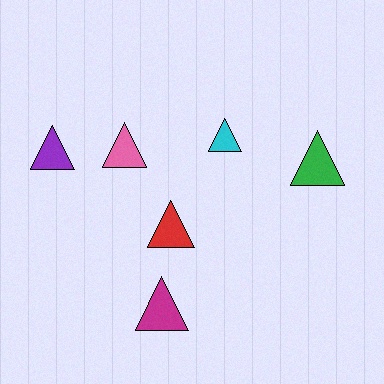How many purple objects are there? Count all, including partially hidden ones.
There is 1 purple object.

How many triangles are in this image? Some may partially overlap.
There are 6 triangles.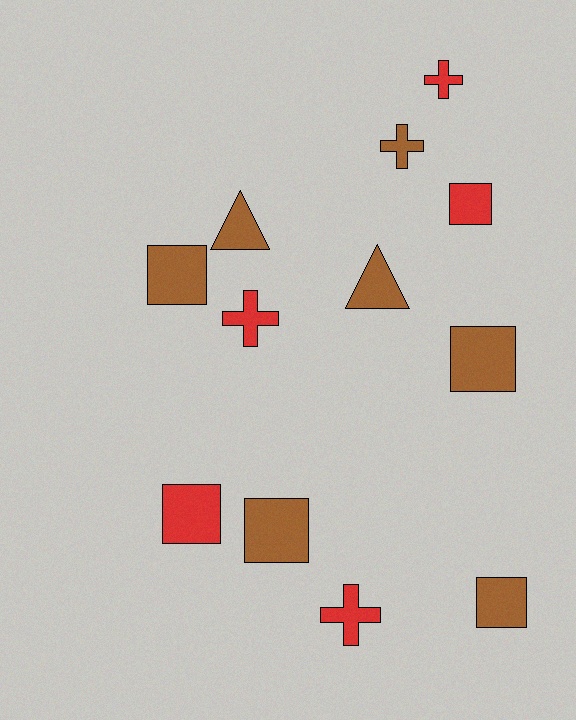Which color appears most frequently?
Brown, with 7 objects.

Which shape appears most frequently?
Square, with 6 objects.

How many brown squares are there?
There are 4 brown squares.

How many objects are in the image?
There are 12 objects.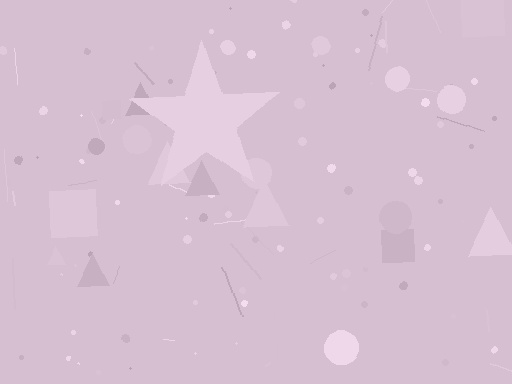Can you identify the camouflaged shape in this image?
The camouflaged shape is a star.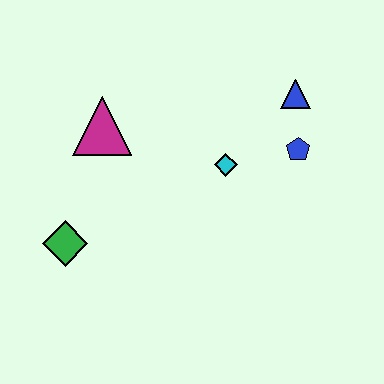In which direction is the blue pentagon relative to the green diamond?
The blue pentagon is to the right of the green diamond.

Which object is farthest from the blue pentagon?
The green diamond is farthest from the blue pentagon.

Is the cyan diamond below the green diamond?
No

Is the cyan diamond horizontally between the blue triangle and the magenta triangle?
Yes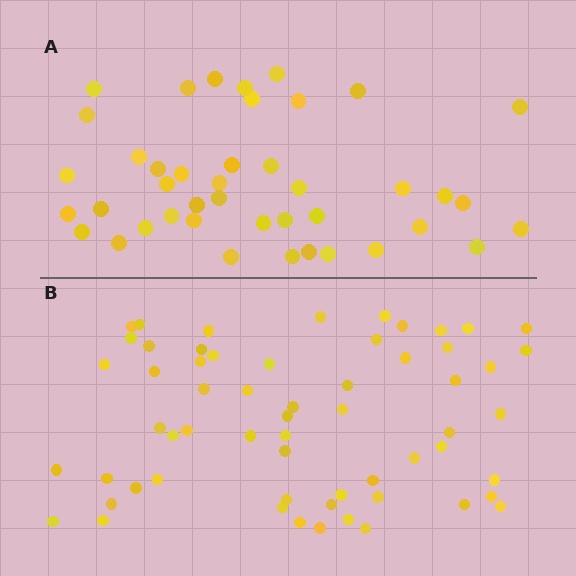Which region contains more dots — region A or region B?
Region B (the bottom region) has more dots.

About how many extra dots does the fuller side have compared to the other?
Region B has approximately 20 more dots than region A.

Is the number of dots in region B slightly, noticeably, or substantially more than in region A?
Region B has noticeably more, but not dramatically so. The ratio is roughly 1.4 to 1.